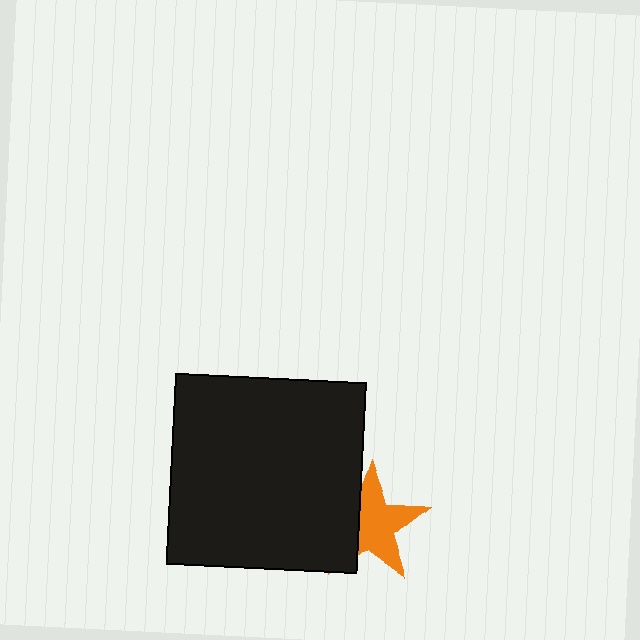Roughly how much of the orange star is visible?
Most of it is visible (roughly 67%).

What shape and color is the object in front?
The object in front is a black square.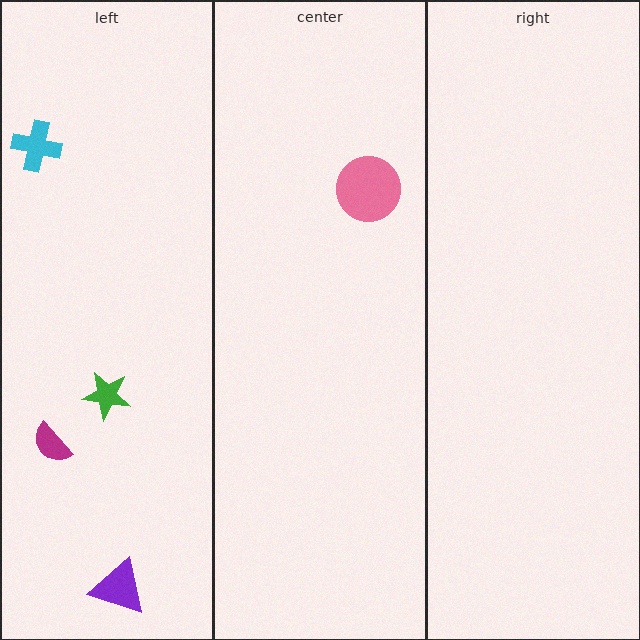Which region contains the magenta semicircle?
The left region.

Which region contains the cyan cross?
The left region.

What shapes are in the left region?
The purple triangle, the magenta semicircle, the cyan cross, the green star.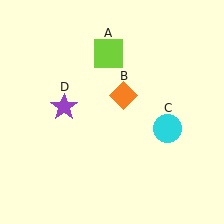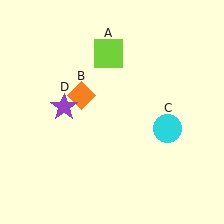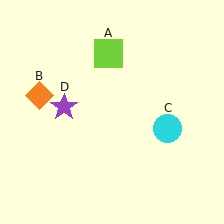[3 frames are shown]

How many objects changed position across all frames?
1 object changed position: orange diamond (object B).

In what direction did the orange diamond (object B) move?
The orange diamond (object B) moved left.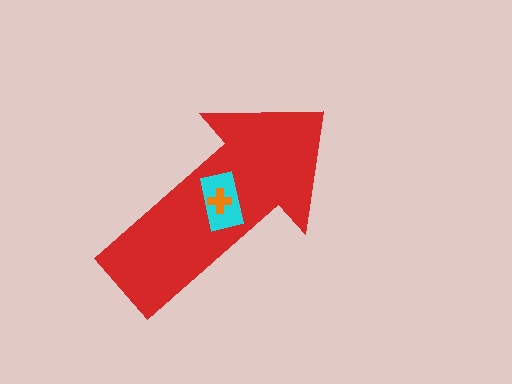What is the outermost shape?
The red arrow.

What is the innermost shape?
The orange cross.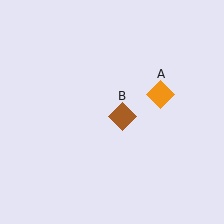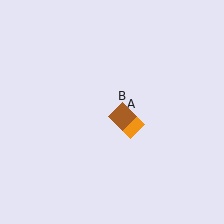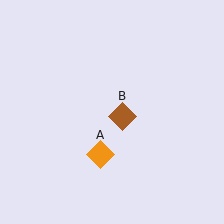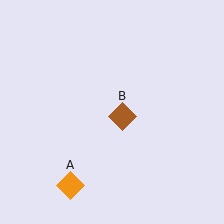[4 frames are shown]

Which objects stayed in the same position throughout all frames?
Brown diamond (object B) remained stationary.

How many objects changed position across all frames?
1 object changed position: orange diamond (object A).